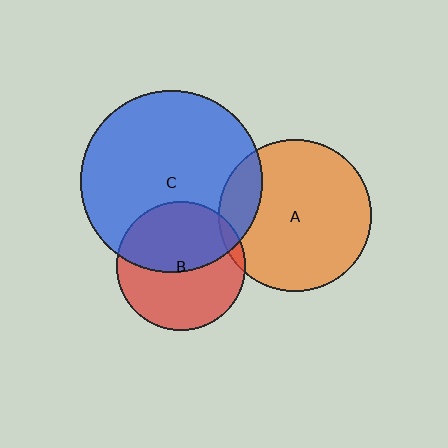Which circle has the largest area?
Circle C (blue).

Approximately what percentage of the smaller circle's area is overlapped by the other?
Approximately 50%.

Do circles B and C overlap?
Yes.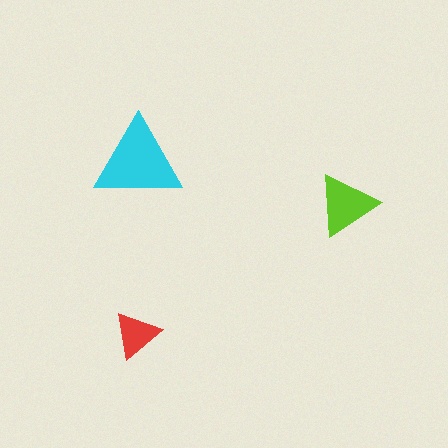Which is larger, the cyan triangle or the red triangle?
The cyan one.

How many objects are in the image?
There are 3 objects in the image.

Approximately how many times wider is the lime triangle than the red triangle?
About 1.5 times wider.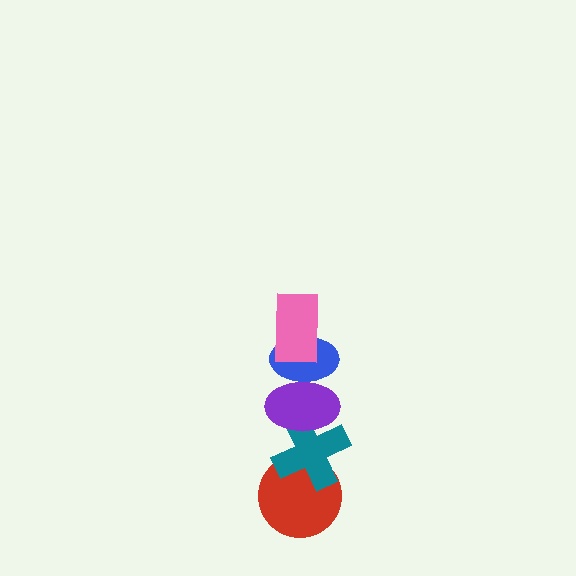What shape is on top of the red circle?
The teal cross is on top of the red circle.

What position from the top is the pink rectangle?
The pink rectangle is 1st from the top.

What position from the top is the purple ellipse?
The purple ellipse is 3rd from the top.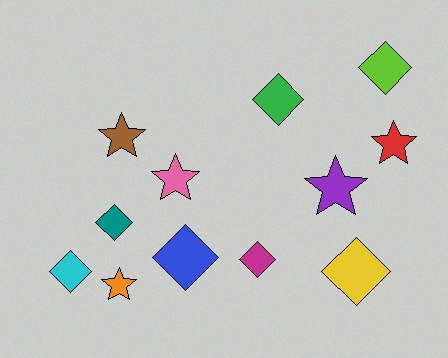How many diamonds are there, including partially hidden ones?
There are 7 diamonds.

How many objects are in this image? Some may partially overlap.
There are 12 objects.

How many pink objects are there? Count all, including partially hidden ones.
There is 1 pink object.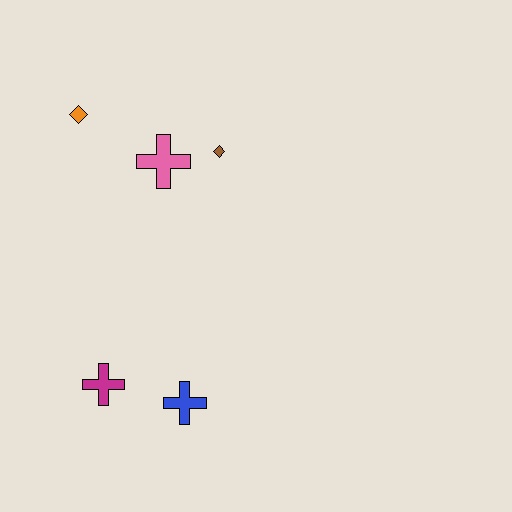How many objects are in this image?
There are 5 objects.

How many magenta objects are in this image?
There is 1 magenta object.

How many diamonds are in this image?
There are 2 diamonds.